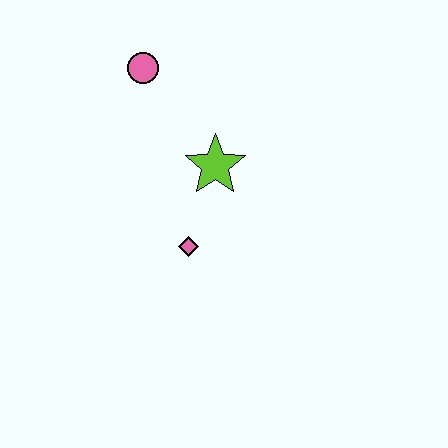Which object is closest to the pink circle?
The lime star is closest to the pink circle.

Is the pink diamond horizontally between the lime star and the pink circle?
Yes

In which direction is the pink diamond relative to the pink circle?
The pink diamond is below the pink circle.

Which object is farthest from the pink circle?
The pink diamond is farthest from the pink circle.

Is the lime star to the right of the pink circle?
Yes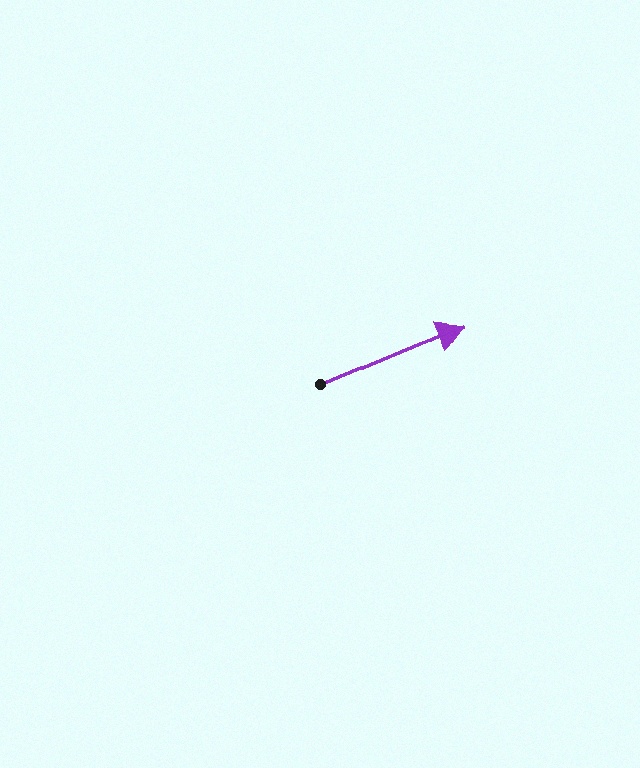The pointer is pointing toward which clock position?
Roughly 2 o'clock.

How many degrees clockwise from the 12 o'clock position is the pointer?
Approximately 68 degrees.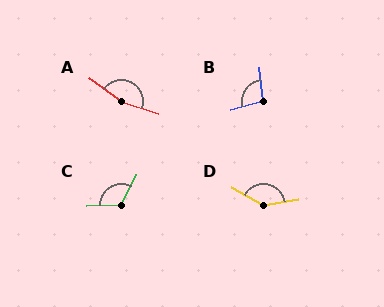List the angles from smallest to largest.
B (99°), C (120°), D (142°), A (161°).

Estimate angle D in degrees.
Approximately 142 degrees.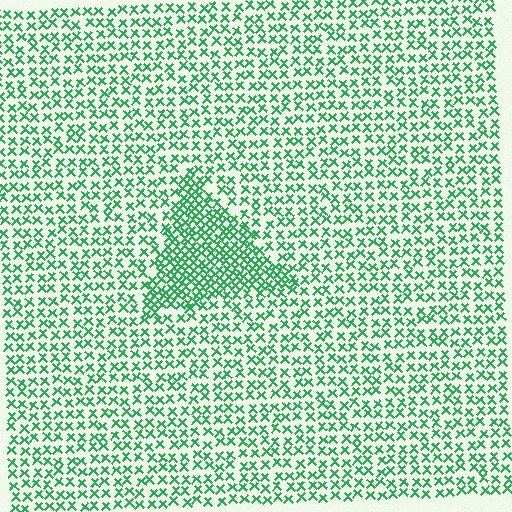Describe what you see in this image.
The image contains small green elements arranged at two different densities. A triangle-shaped region is visible where the elements are more densely packed than the surrounding area.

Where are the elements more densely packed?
The elements are more densely packed inside the triangle boundary.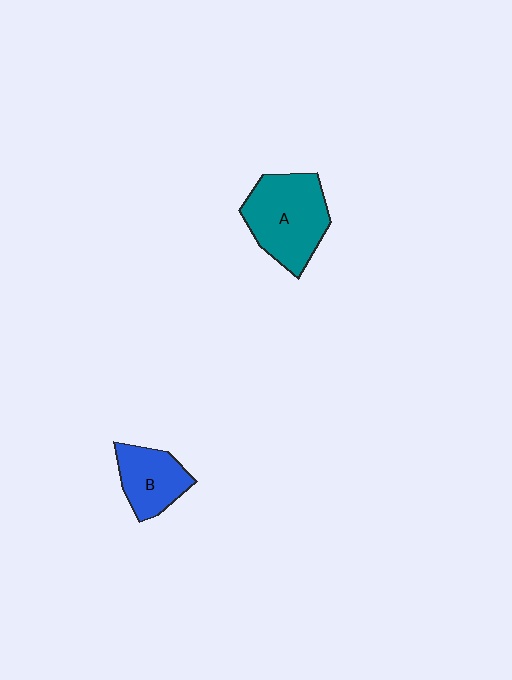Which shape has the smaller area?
Shape B (blue).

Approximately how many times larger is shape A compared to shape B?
Approximately 1.6 times.